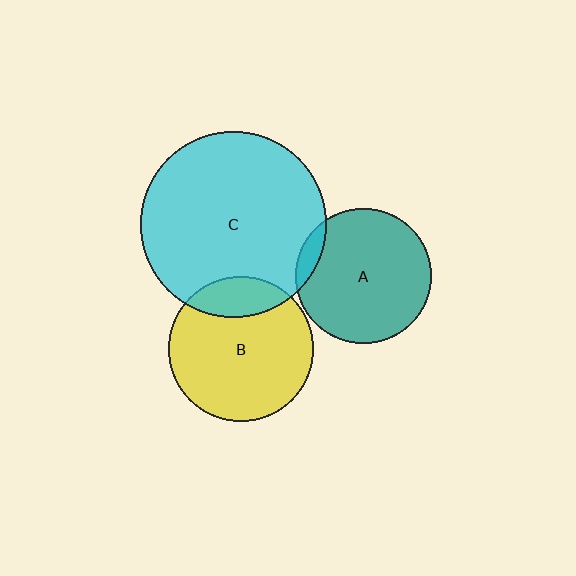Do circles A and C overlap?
Yes.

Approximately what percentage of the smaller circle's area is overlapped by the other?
Approximately 10%.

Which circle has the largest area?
Circle C (cyan).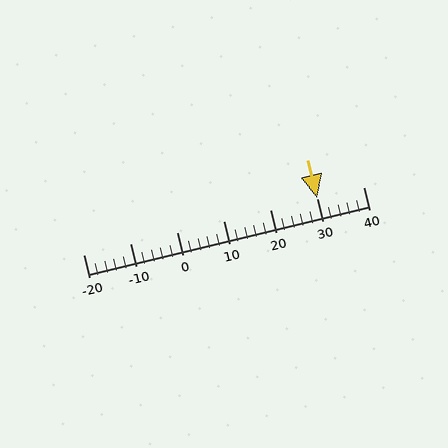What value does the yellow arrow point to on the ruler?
The yellow arrow points to approximately 30.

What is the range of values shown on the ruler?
The ruler shows values from -20 to 40.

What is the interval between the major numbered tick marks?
The major tick marks are spaced 10 units apart.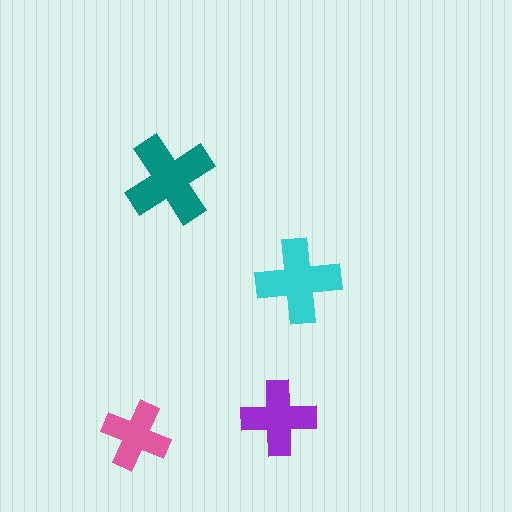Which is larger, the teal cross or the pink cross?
The teal one.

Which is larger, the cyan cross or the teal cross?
The teal one.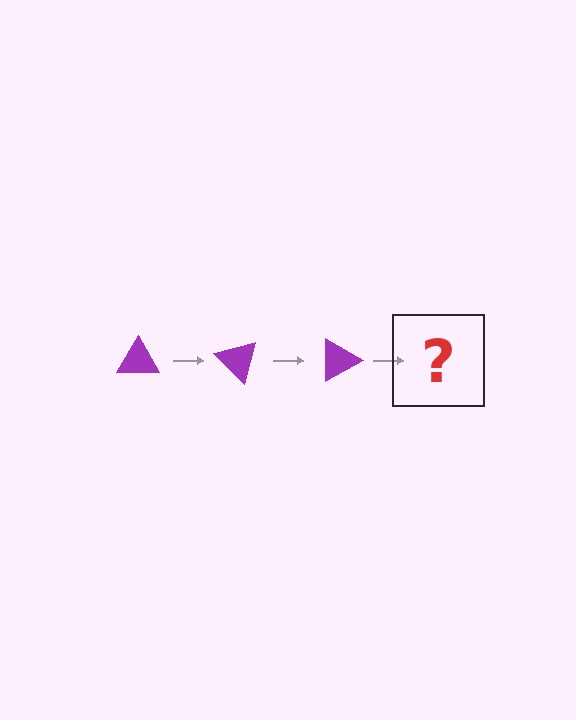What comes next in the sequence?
The next element should be a purple triangle rotated 135 degrees.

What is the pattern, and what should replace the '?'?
The pattern is that the triangle rotates 45 degrees each step. The '?' should be a purple triangle rotated 135 degrees.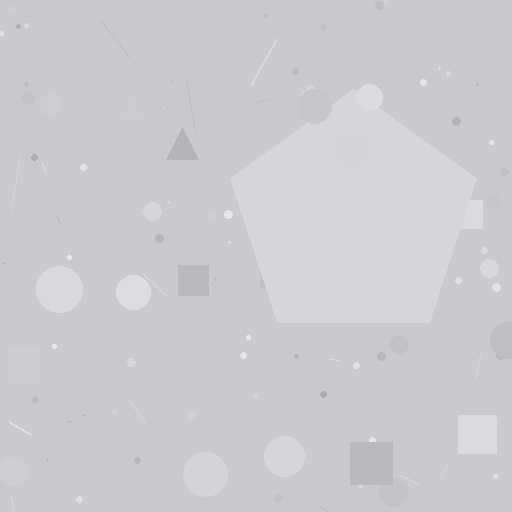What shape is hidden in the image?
A pentagon is hidden in the image.